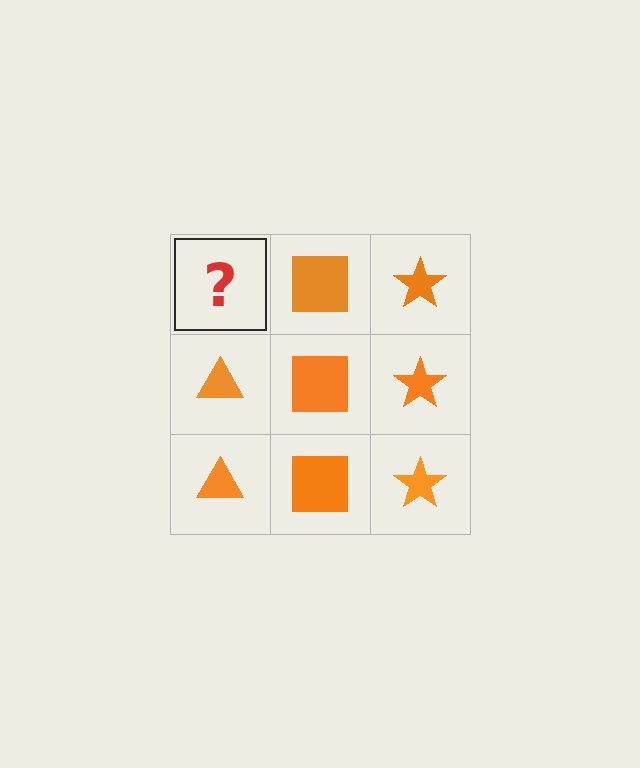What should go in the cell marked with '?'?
The missing cell should contain an orange triangle.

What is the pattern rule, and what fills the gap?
The rule is that each column has a consistent shape. The gap should be filled with an orange triangle.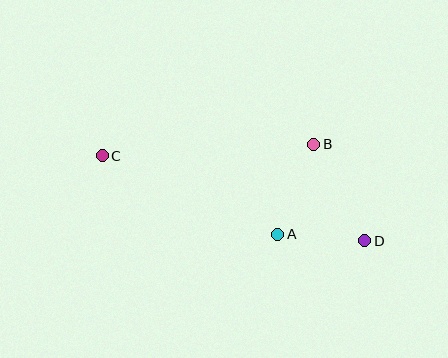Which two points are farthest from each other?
Points C and D are farthest from each other.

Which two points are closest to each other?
Points A and D are closest to each other.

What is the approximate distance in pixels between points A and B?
The distance between A and B is approximately 97 pixels.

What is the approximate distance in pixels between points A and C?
The distance between A and C is approximately 192 pixels.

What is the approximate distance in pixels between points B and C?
The distance between B and C is approximately 212 pixels.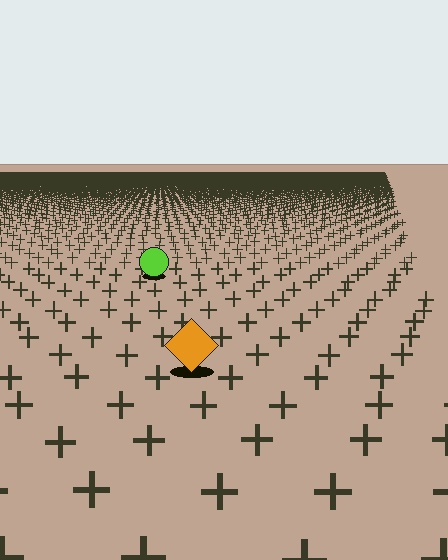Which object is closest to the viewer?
The orange diamond is closest. The texture marks near it are larger and more spread out.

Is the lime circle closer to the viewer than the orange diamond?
No. The orange diamond is closer — you can tell from the texture gradient: the ground texture is coarser near it.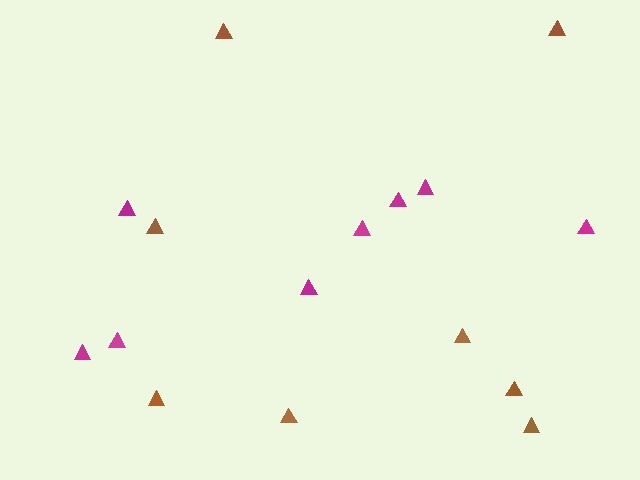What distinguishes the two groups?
There are 2 groups: one group of magenta triangles (8) and one group of brown triangles (8).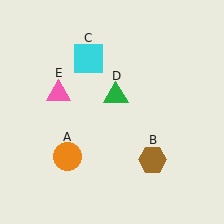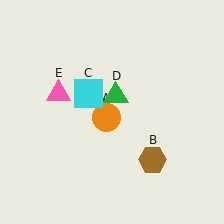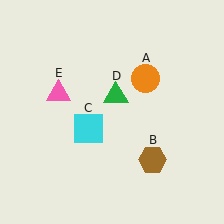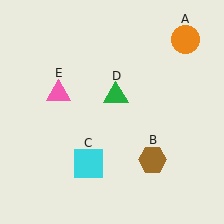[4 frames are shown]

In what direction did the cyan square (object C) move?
The cyan square (object C) moved down.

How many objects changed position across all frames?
2 objects changed position: orange circle (object A), cyan square (object C).